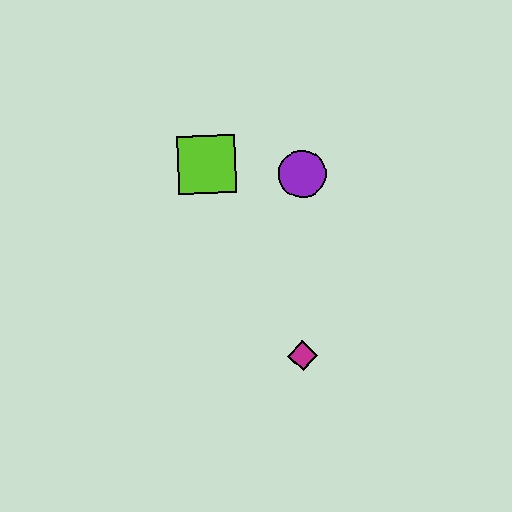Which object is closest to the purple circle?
The lime square is closest to the purple circle.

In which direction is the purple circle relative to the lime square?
The purple circle is to the right of the lime square.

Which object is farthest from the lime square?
The magenta diamond is farthest from the lime square.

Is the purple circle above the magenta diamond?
Yes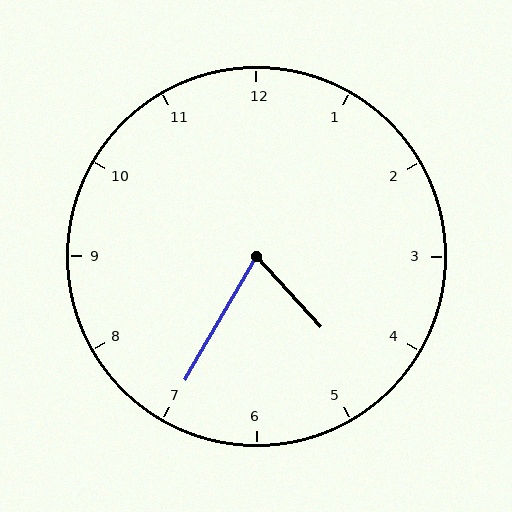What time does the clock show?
4:35.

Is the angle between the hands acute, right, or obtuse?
It is acute.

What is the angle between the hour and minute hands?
Approximately 72 degrees.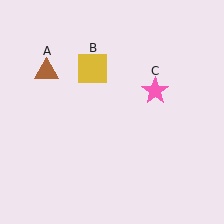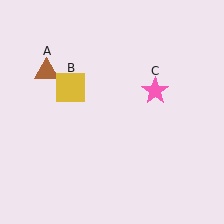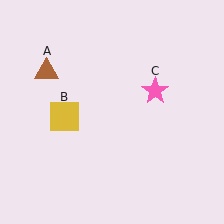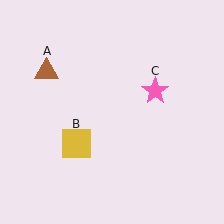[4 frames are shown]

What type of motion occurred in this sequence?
The yellow square (object B) rotated counterclockwise around the center of the scene.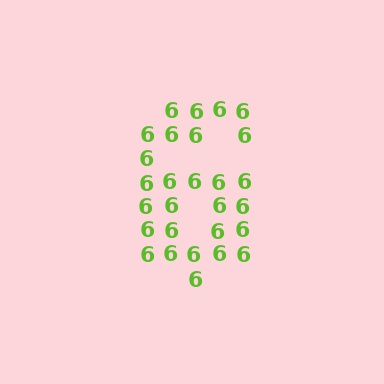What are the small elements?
The small elements are digit 6's.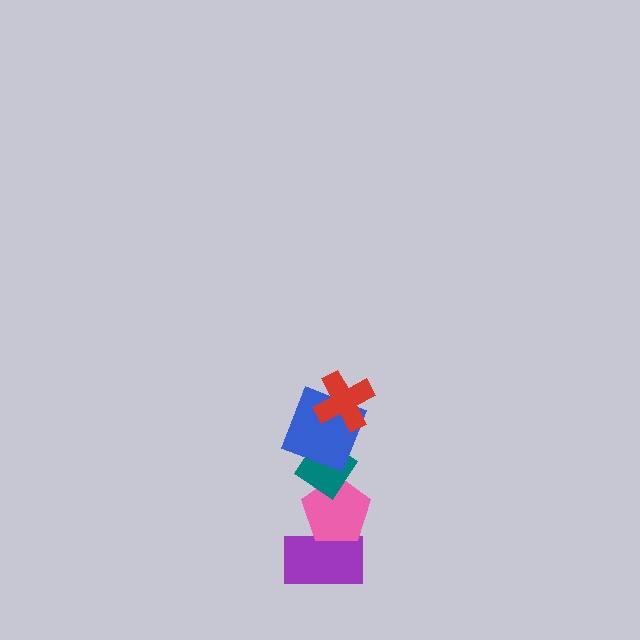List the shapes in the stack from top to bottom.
From top to bottom: the red cross, the blue square, the teal diamond, the pink pentagon, the purple rectangle.